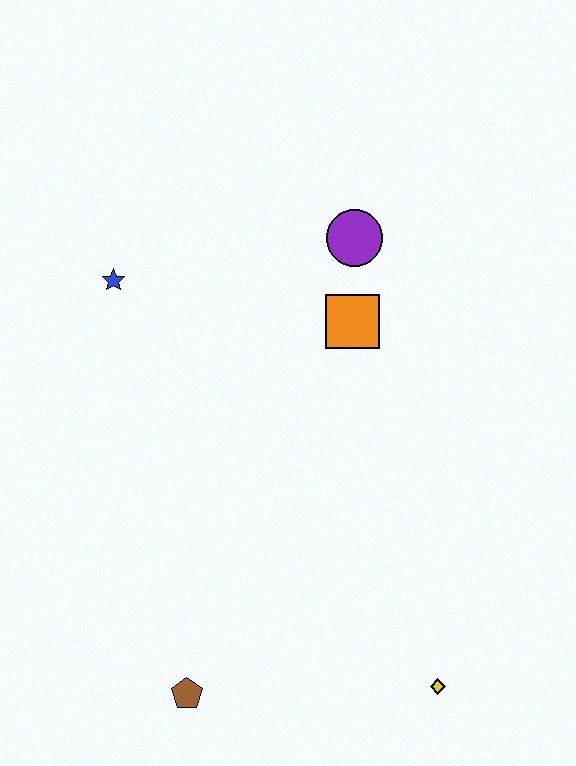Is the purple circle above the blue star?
Yes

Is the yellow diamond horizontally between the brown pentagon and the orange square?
No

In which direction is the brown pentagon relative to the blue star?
The brown pentagon is below the blue star.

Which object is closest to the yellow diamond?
The brown pentagon is closest to the yellow diamond.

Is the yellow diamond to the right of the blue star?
Yes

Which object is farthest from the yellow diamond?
The blue star is farthest from the yellow diamond.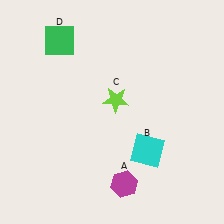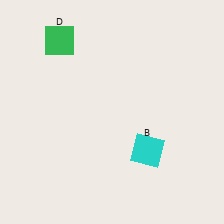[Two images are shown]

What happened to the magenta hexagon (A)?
The magenta hexagon (A) was removed in Image 2. It was in the bottom-right area of Image 1.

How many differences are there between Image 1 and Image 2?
There are 2 differences between the two images.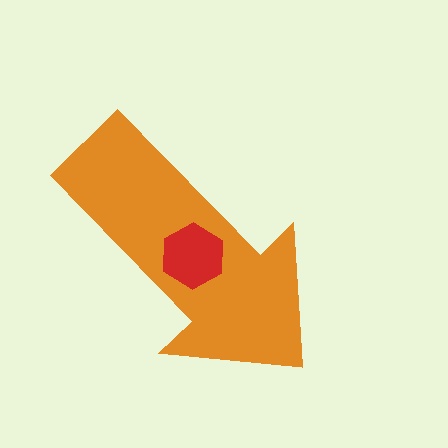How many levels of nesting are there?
2.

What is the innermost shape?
The red hexagon.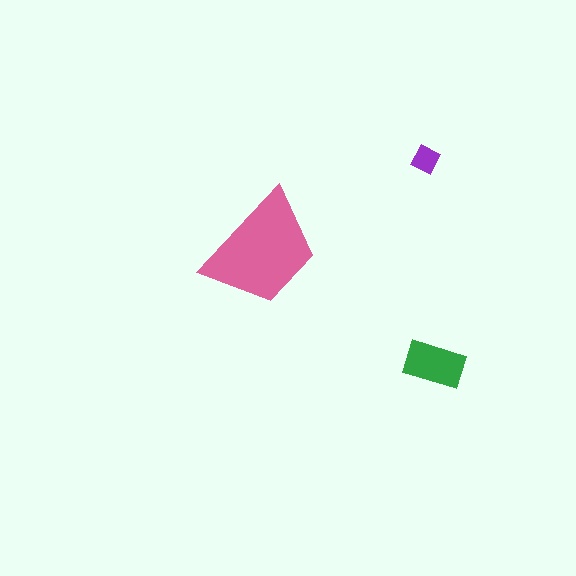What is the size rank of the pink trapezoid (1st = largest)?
1st.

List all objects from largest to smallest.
The pink trapezoid, the green rectangle, the purple diamond.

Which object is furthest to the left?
The pink trapezoid is leftmost.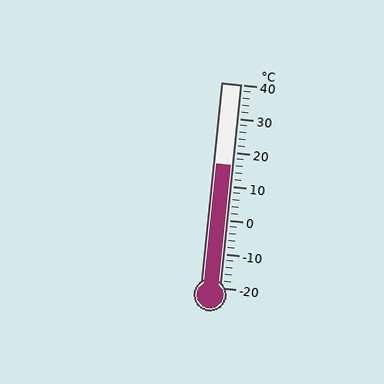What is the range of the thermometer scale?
The thermometer scale ranges from -20°C to 40°C.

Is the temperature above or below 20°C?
The temperature is below 20°C.